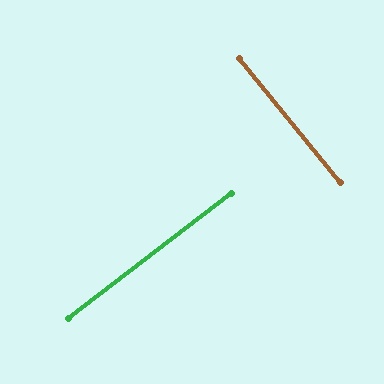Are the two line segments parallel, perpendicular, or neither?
Perpendicular — they meet at approximately 88°.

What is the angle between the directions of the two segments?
Approximately 88 degrees.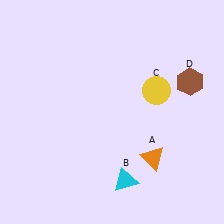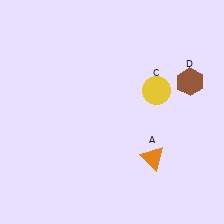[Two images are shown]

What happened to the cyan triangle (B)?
The cyan triangle (B) was removed in Image 2. It was in the bottom-right area of Image 1.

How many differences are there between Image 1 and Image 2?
There is 1 difference between the two images.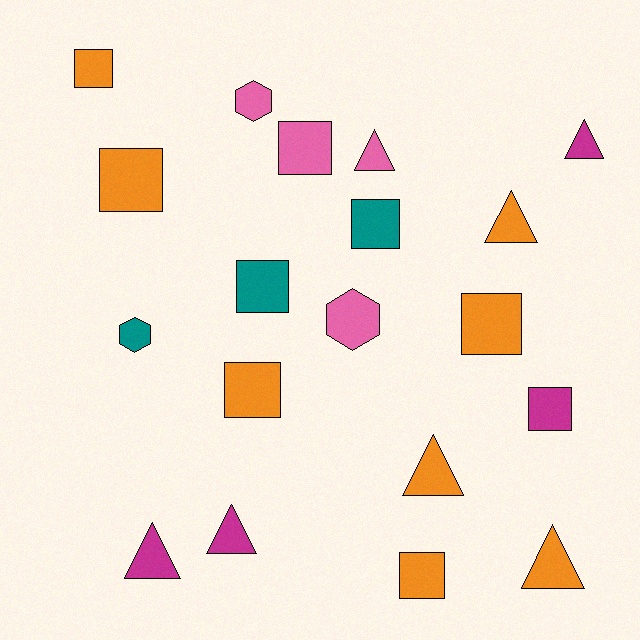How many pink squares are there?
There is 1 pink square.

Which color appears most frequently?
Orange, with 8 objects.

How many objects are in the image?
There are 19 objects.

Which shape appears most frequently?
Square, with 9 objects.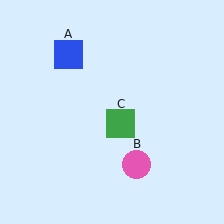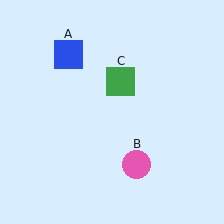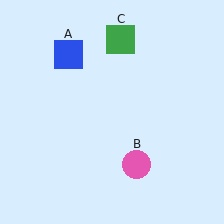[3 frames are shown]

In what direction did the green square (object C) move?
The green square (object C) moved up.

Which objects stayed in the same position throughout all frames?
Blue square (object A) and pink circle (object B) remained stationary.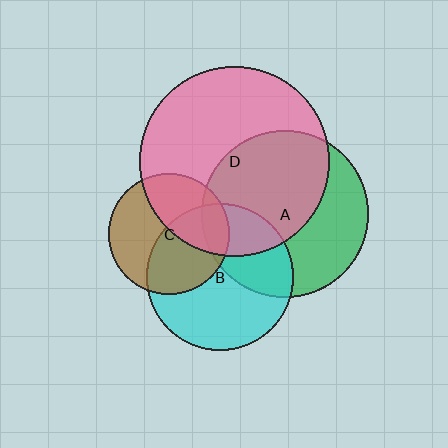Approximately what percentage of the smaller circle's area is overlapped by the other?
Approximately 45%.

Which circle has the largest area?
Circle D (pink).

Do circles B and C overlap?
Yes.